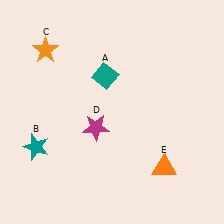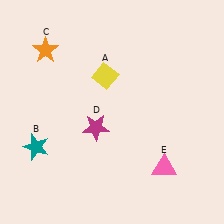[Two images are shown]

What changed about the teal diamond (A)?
In Image 1, A is teal. In Image 2, it changed to yellow.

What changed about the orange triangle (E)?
In Image 1, E is orange. In Image 2, it changed to pink.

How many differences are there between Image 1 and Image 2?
There are 2 differences between the two images.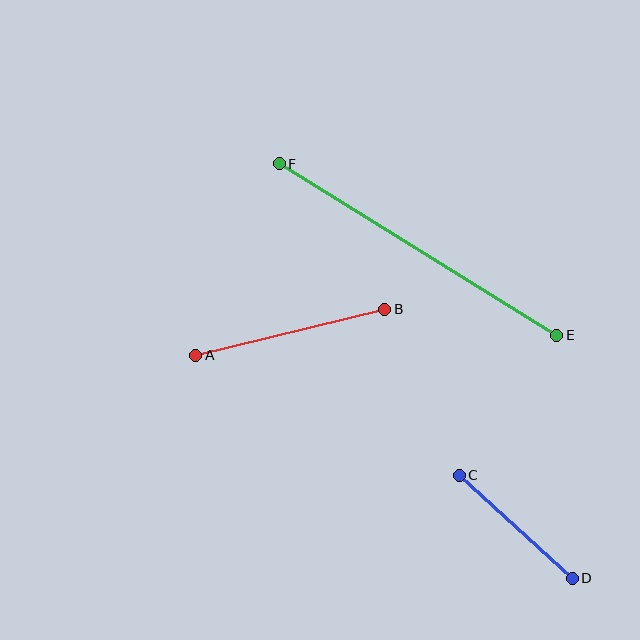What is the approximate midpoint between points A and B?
The midpoint is at approximately (290, 332) pixels.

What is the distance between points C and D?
The distance is approximately 153 pixels.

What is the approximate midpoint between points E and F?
The midpoint is at approximately (418, 249) pixels.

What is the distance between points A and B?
The distance is approximately 195 pixels.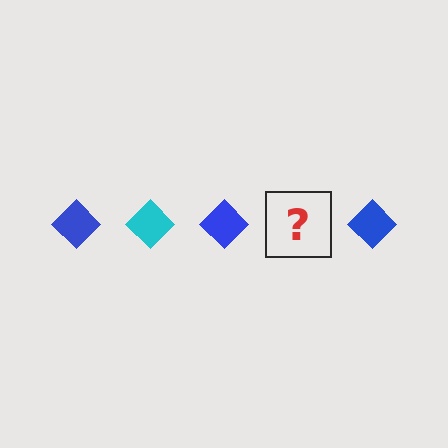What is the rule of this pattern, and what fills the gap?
The rule is that the pattern cycles through blue, cyan diamonds. The gap should be filled with a cyan diamond.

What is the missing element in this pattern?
The missing element is a cyan diamond.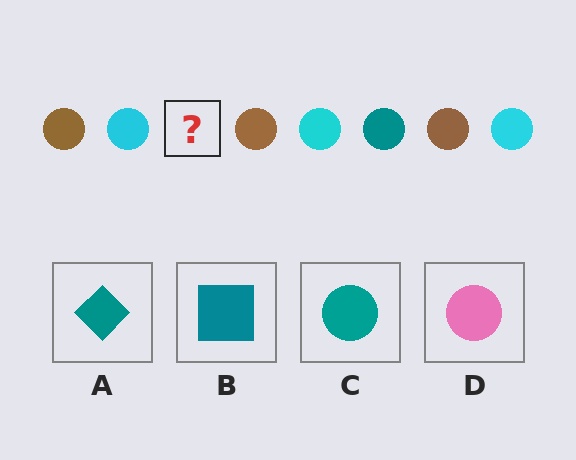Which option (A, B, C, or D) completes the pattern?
C.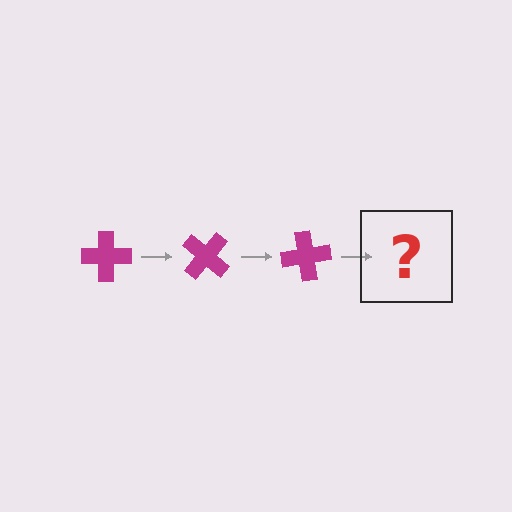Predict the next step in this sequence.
The next step is a magenta cross rotated 120 degrees.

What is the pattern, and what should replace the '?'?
The pattern is that the cross rotates 40 degrees each step. The '?' should be a magenta cross rotated 120 degrees.